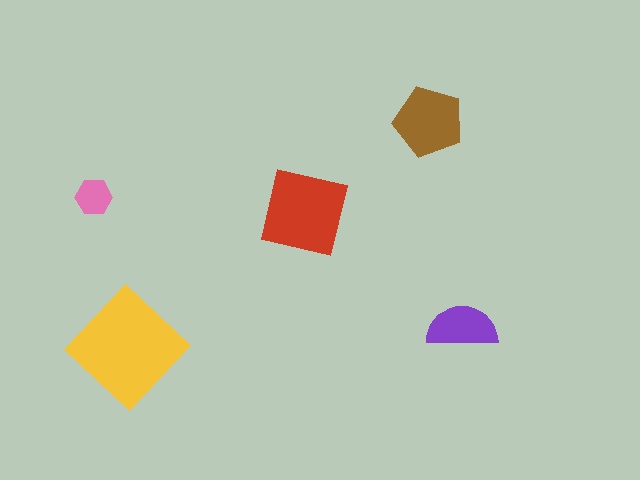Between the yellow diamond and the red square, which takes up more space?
The yellow diamond.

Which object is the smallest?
The pink hexagon.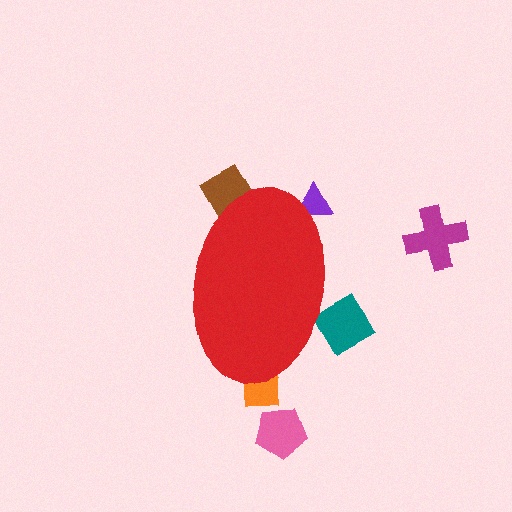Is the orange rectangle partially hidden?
Yes, the orange rectangle is partially hidden behind the red ellipse.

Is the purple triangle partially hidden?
Yes, the purple triangle is partially hidden behind the red ellipse.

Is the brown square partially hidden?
Yes, the brown square is partially hidden behind the red ellipse.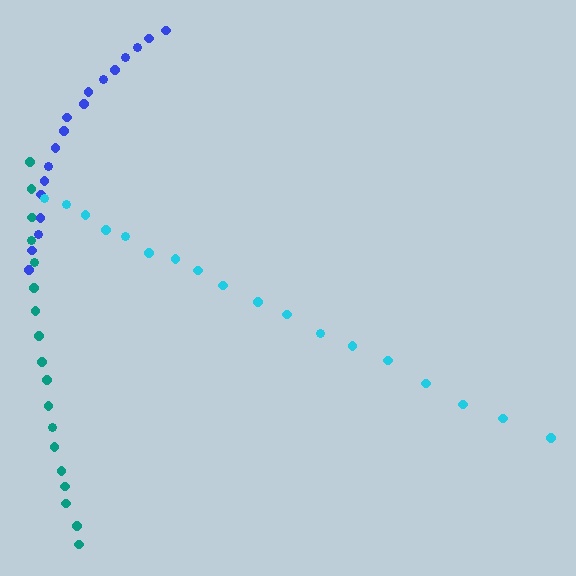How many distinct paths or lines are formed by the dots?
There are 3 distinct paths.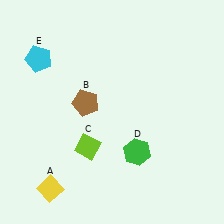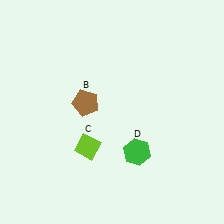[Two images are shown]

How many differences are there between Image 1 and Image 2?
There are 2 differences between the two images.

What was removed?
The yellow diamond (A), the cyan pentagon (E) were removed in Image 2.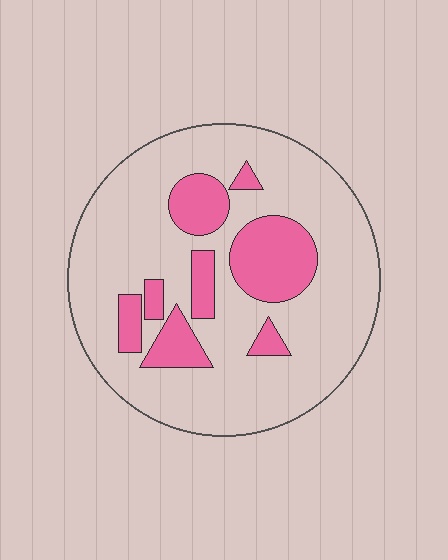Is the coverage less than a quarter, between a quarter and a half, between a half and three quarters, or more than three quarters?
Less than a quarter.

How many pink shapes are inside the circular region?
8.